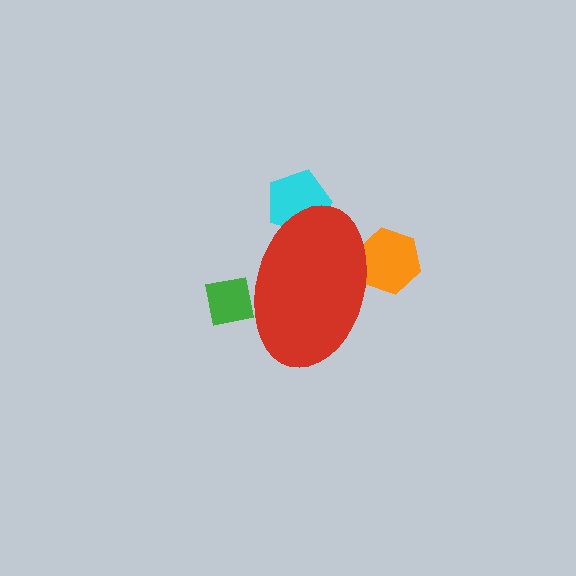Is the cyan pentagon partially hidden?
Yes, the cyan pentagon is partially hidden behind the red ellipse.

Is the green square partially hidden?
Yes, the green square is partially hidden behind the red ellipse.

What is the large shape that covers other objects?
A red ellipse.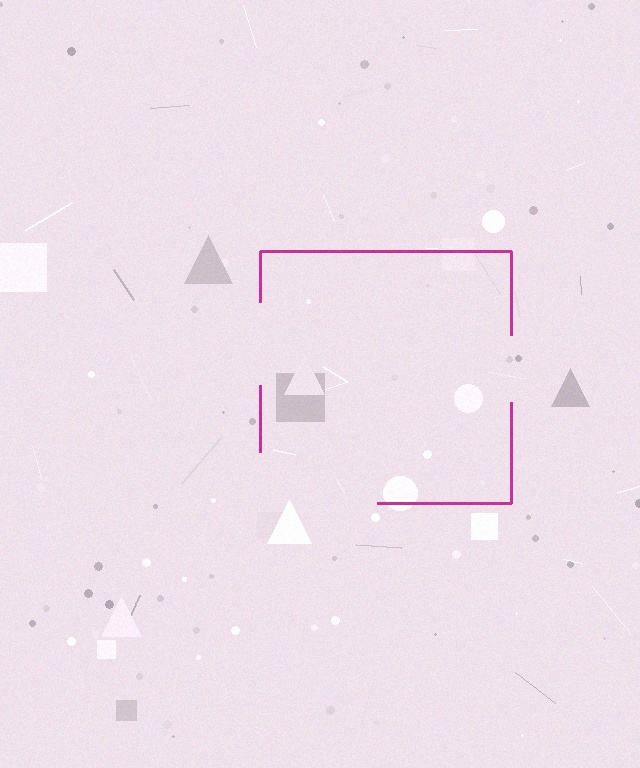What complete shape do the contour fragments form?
The contour fragments form a square.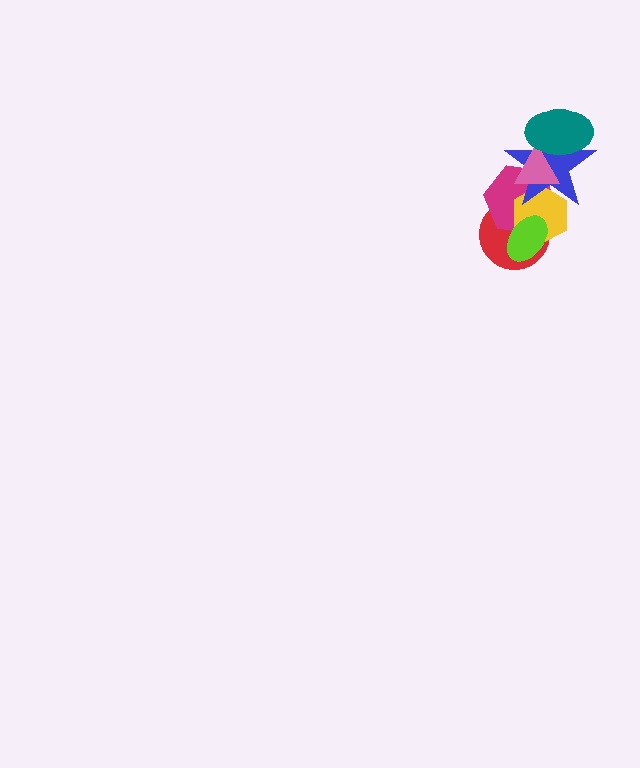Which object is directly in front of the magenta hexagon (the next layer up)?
The yellow hexagon is directly in front of the magenta hexagon.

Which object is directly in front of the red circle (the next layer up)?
The magenta hexagon is directly in front of the red circle.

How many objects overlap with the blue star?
4 objects overlap with the blue star.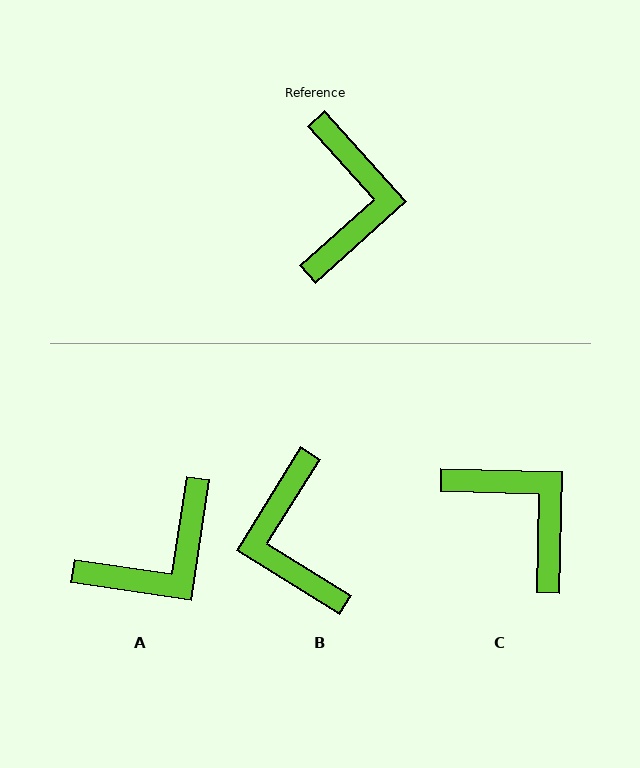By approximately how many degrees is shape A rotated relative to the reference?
Approximately 50 degrees clockwise.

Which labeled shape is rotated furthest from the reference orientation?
B, about 164 degrees away.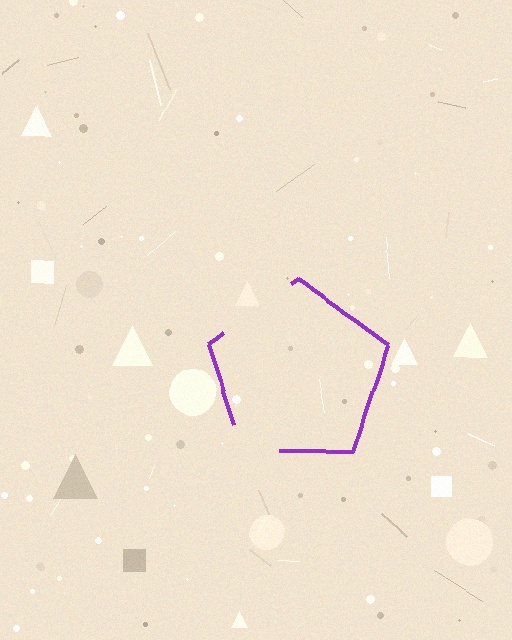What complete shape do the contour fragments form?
The contour fragments form a pentagon.